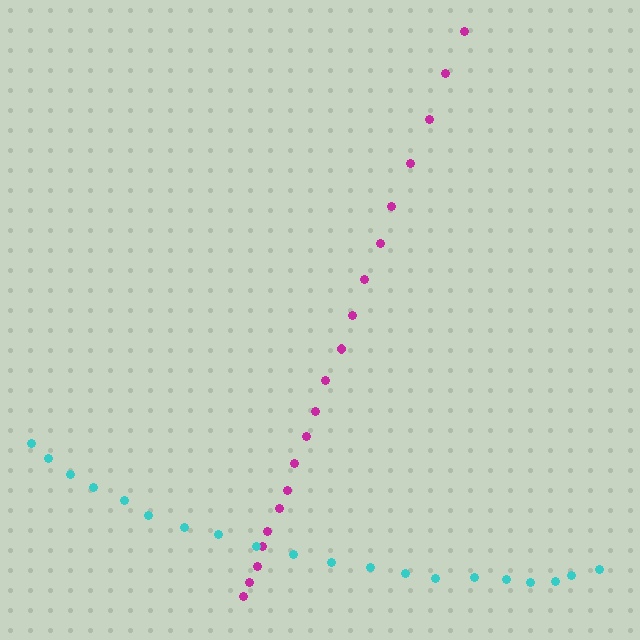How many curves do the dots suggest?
There are 2 distinct paths.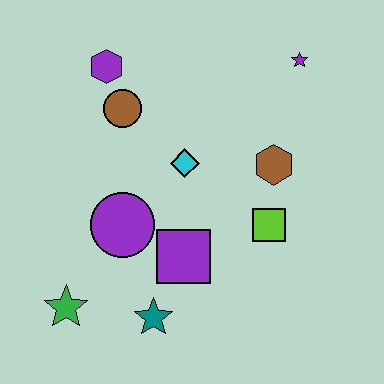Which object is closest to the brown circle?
The purple hexagon is closest to the brown circle.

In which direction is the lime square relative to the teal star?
The lime square is to the right of the teal star.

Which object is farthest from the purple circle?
The purple star is farthest from the purple circle.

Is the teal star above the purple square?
No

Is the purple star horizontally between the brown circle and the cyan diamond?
No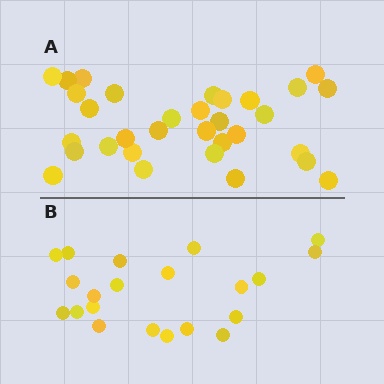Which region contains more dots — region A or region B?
Region A (the top region) has more dots.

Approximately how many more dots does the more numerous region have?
Region A has roughly 12 or so more dots than region B.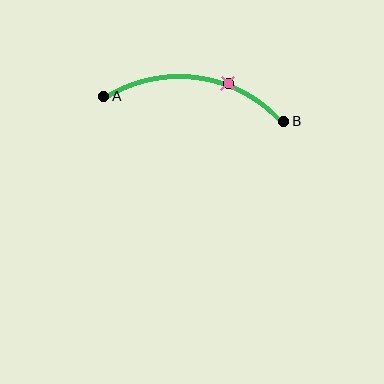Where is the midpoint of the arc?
The arc midpoint is the point on the curve farthest from the straight line joining A and B. It sits above that line.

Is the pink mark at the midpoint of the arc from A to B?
No. The pink mark lies on the arc but is closer to endpoint B. The arc midpoint would be at the point on the curve equidistant along the arc from both A and B.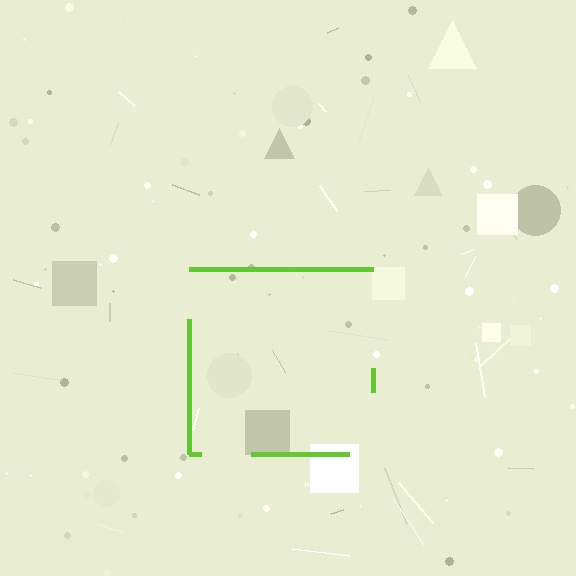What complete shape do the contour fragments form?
The contour fragments form a square.